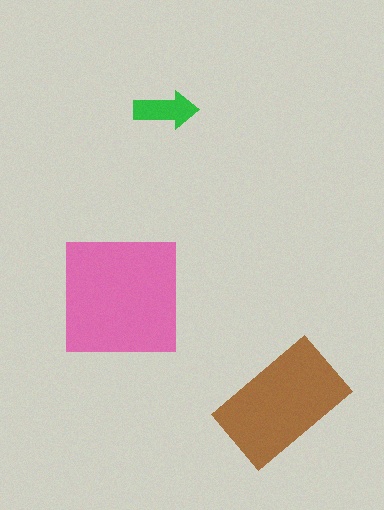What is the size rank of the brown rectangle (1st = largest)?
2nd.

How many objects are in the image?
There are 3 objects in the image.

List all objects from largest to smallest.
The pink square, the brown rectangle, the green arrow.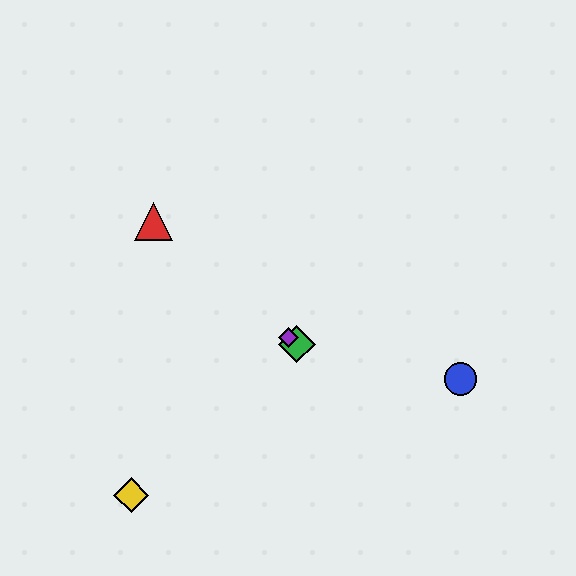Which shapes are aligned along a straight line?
The red triangle, the green diamond, the purple diamond are aligned along a straight line.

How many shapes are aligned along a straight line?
3 shapes (the red triangle, the green diamond, the purple diamond) are aligned along a straight line.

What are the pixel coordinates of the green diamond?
The green diamond is at (297, 344).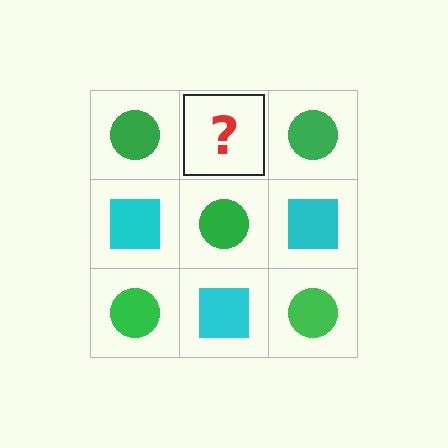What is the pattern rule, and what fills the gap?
The rule is that it alternates green circle and cyan square in a checkerboard pattern. The gap should be filled with a cyan square.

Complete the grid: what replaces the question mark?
The question mark should be replaced with a cyan square.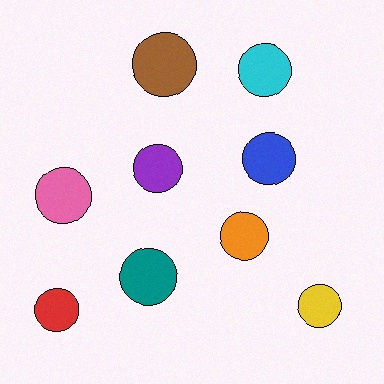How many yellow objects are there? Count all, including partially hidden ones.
There is 1 yellow object.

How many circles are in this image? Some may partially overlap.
There are 9 circles.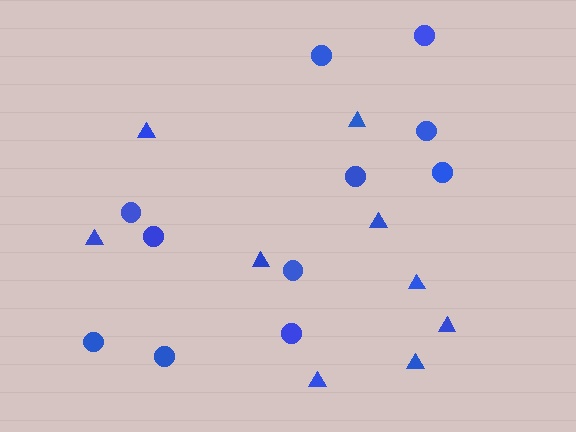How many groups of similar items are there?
There are 2 groups: one group of circles (11) and one group of triangles (9).